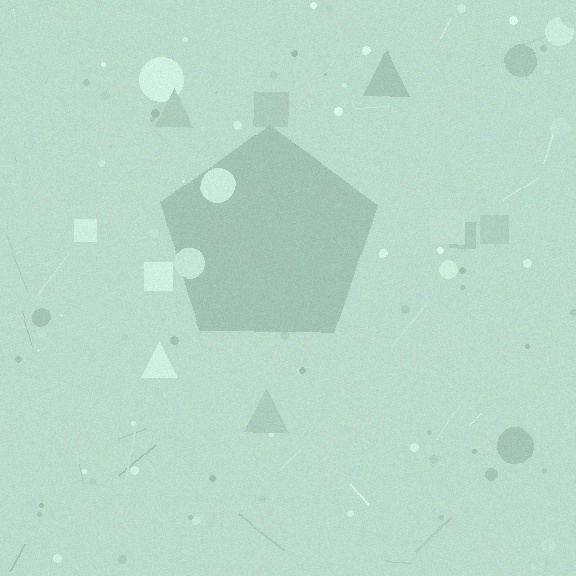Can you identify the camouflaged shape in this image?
The camouflaged shape is a pentagon.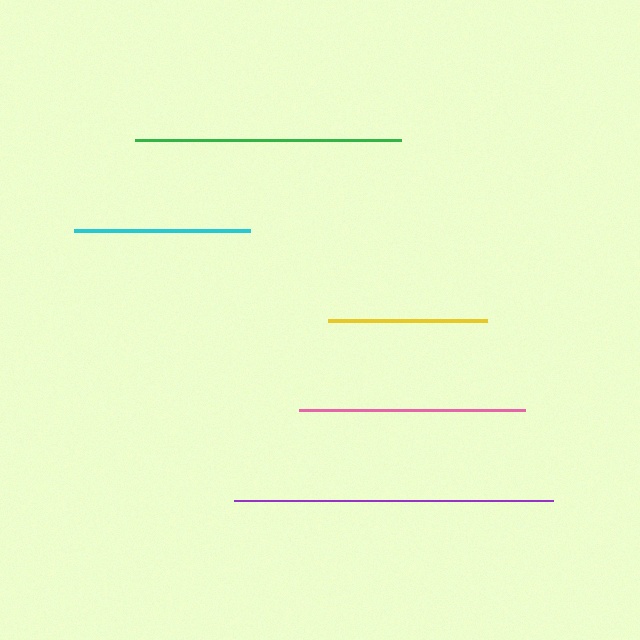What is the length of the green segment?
The green segment is approximately 265 pixels long.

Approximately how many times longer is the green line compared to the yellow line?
The green line is approximately 1.7 times the length of the yellow line.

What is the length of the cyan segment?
The cyan segment is approximately 177 pixels long.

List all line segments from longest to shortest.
From longest to shortest: purple, green, pink, cyan, yellow.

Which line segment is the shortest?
The yellow line is the shortest at approximately 159 pixels.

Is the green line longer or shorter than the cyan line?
The green line is longer than the cyan line.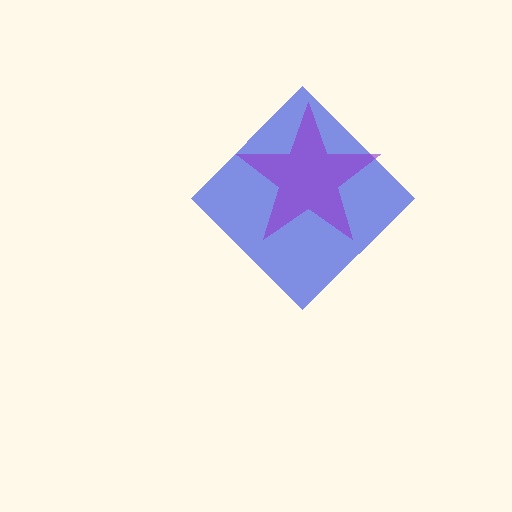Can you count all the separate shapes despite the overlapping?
Yes, there are 2 separate shapes.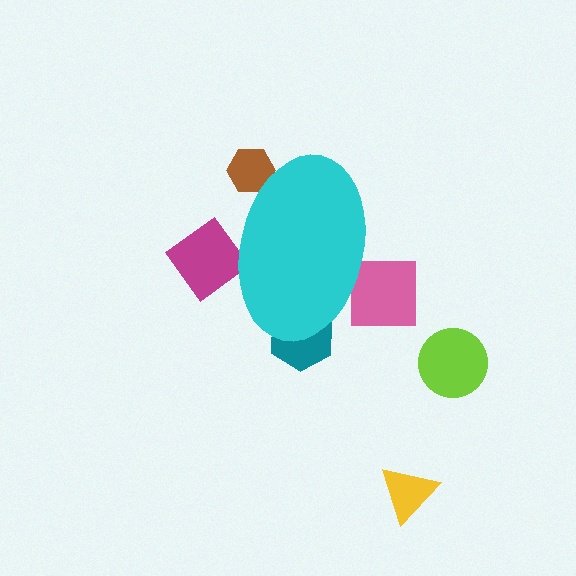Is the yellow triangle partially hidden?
No, the yellow triangle is fully visible.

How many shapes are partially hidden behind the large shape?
4 shapes are partially hidden.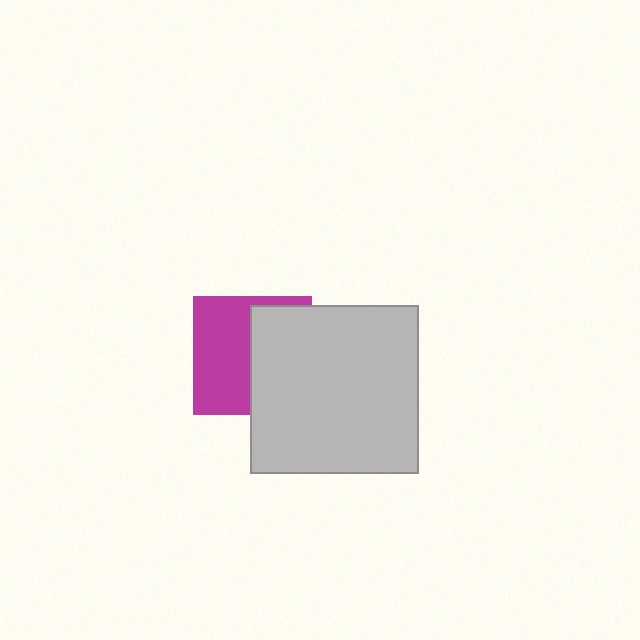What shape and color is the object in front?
The object in front is a light gray square.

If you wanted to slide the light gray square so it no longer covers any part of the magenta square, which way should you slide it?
Slide it right — that is the most direct way to separate the two shapes.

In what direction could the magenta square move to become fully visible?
The magenta square could move left. That would shift it out from behind the light gray square entirely.